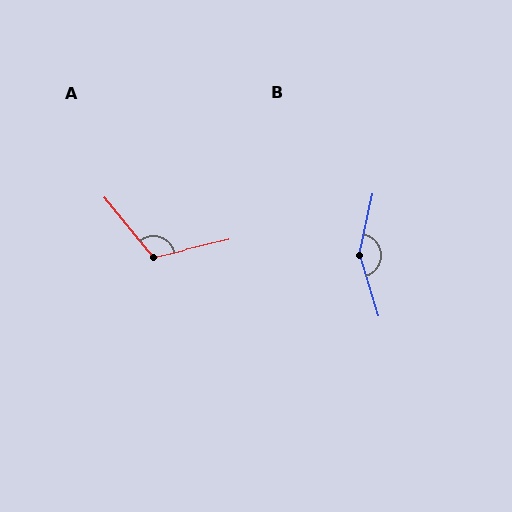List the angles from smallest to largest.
A (116°), B (150°).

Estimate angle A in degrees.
Approximately 116 degrees.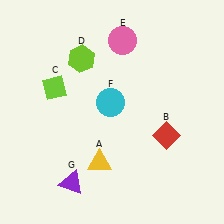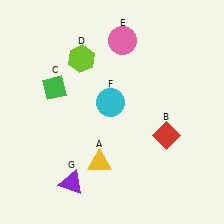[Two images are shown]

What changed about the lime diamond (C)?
In Image 1, C is lime. In Image 2, it changed to green.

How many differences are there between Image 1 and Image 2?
There is 1 difference between the two images.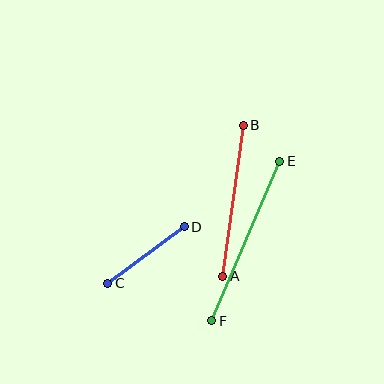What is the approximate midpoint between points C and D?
The midpoint is at approximately (146, 255) pixels.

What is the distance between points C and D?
The distance is approximately 95 pixels.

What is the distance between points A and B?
The distance is approximately 153 pixels.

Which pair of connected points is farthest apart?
Points E and F are farthest apart.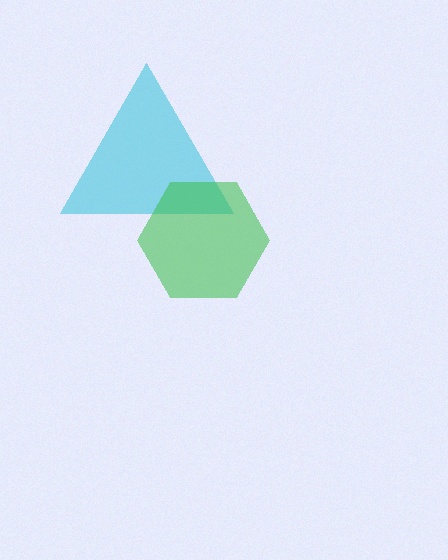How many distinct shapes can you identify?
There are 2 distinct shapes: a cyan triangle, a green hexagon.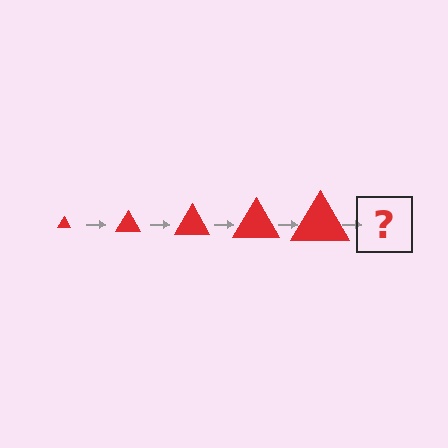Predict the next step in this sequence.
The next step is a red triangle, larger than the previous one.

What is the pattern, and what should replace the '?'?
The pattern is that the triangle gets progressively larger each step. The '?' should be a red triangle, larger than the previous one.